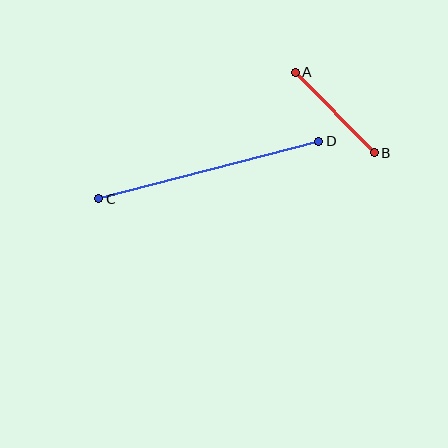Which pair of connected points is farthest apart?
Points C and D are farthest apart.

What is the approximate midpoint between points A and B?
The midpoint is at approximately (335, 113) pixels.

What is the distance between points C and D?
The distance is approximately 227 pixels.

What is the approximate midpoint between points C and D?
The midpoint is at approximately (209, 170) pixels.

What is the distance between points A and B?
The distance is approximately 113 pixels.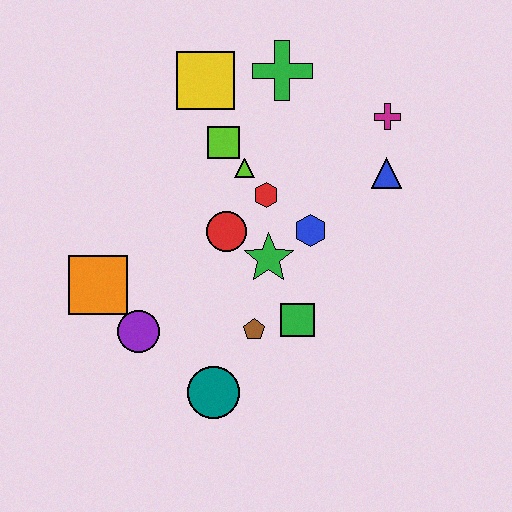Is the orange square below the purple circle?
No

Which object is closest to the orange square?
The purple circle is closest to the orange square.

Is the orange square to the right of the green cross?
No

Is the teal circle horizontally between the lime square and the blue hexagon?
No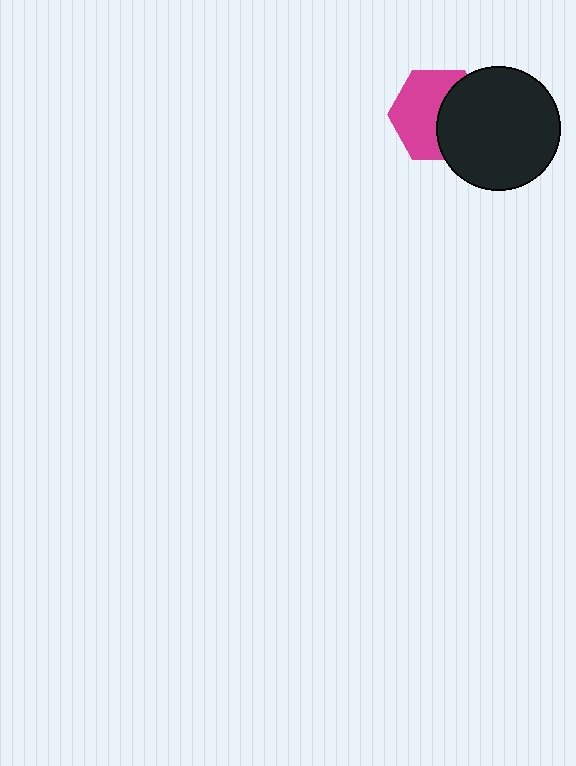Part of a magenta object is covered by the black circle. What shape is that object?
It is a hexagon.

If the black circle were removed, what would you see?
You would see the complete magenta hexagon.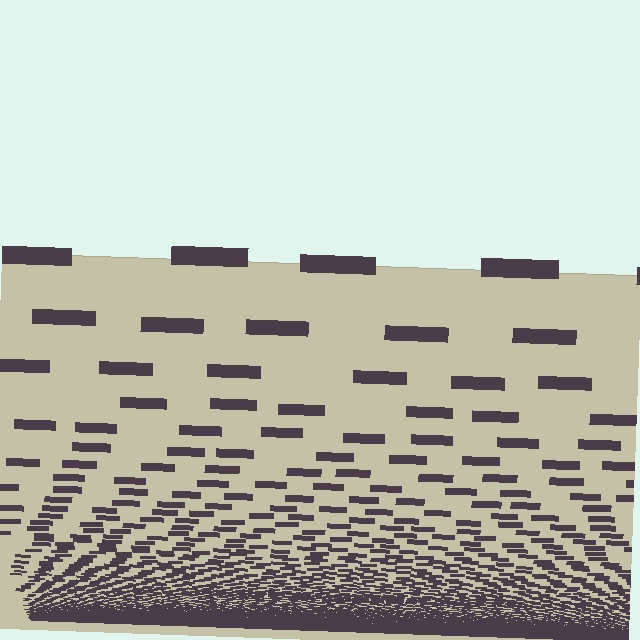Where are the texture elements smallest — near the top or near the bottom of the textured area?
Near the bottom.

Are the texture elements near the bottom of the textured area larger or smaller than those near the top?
Smaller. The gradient is inverted — elements near the bottom are smaller and denser.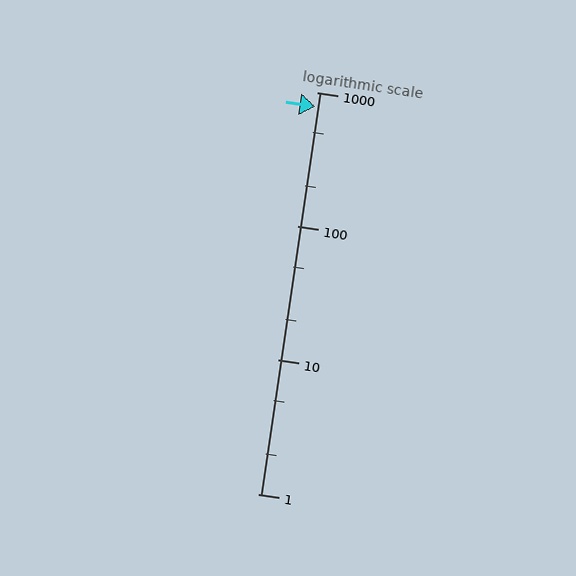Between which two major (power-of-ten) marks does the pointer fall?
The pointer is between 100 and 1000.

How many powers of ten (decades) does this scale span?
The scale spans 3 decades, from 1 to 1000.